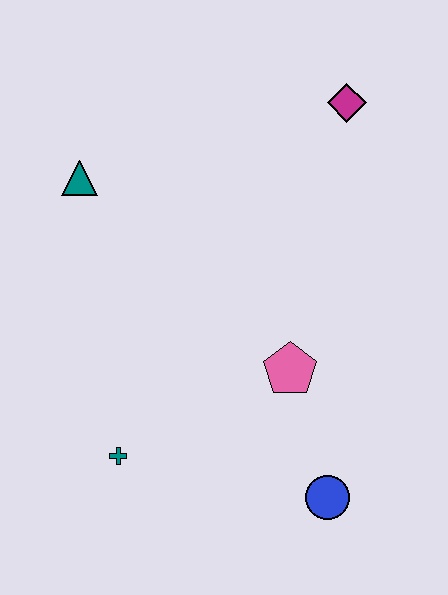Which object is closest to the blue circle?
The pink pentagon is closest to the blue circle.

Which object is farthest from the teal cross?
The magenta diamond is farthest from the teal cross.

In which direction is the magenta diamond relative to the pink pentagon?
The magenta diamond is above the pink pentagon.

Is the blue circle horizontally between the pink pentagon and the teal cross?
No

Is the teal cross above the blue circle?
Yes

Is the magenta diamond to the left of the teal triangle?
No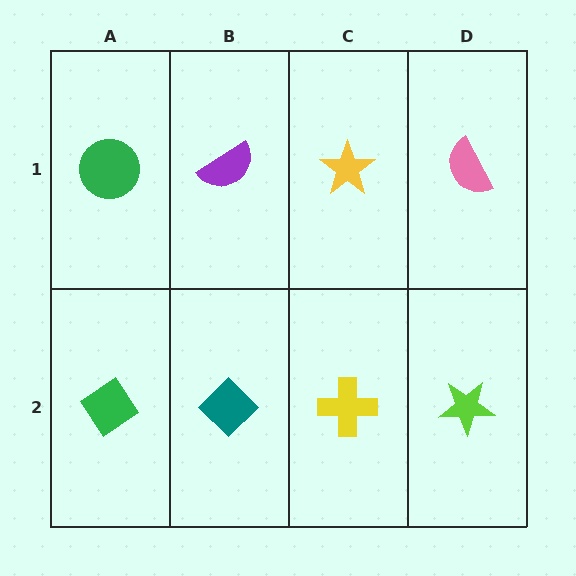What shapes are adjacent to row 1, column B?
A teal diamond (row 2, column B), a green circle (row 1, column A), a yellow star (row 1, column C).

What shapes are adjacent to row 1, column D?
A lime star (row 2, column D), a yellow star (row 1, column C).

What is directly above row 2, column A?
A green circle.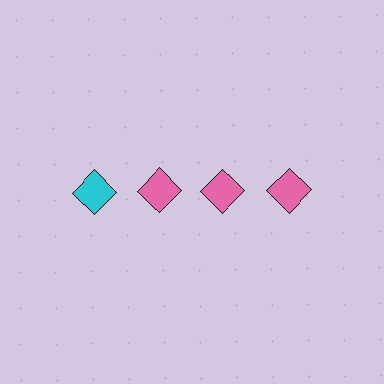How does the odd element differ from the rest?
It has a different color: cyan instead of pink.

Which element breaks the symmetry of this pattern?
The cyan diamond in the top row, leftmost column breaks the symmetry. All other shapes are pink diamonds.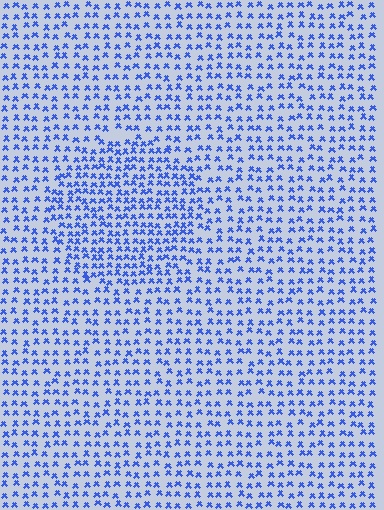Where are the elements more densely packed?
The elements are more densely packed inside the circle boundary.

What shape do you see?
I see a circle.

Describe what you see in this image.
The image contains small blue elements arranged at two different densities. A circle-shaped region is visible where the elements are more densely packed than the surrounding area.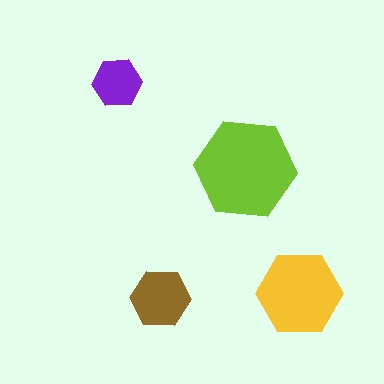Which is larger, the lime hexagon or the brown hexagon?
The lime one.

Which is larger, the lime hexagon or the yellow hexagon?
The lime one.